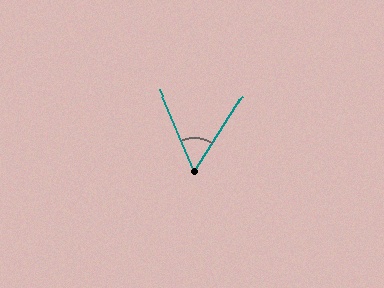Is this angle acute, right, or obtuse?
It is acute.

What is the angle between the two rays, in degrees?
Approximately 55 degrees.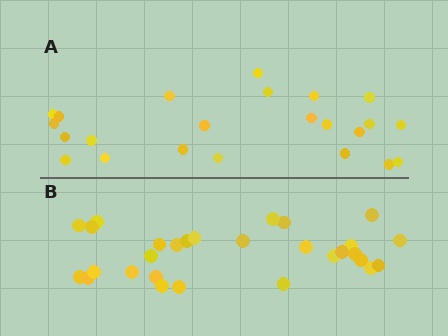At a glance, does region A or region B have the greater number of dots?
Region B (the bottom region) has more dots.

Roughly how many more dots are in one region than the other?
Region B has about 6 more dots than region A.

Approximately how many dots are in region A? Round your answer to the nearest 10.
About 20 dots. (The exact count is 23, which rounds to 20.)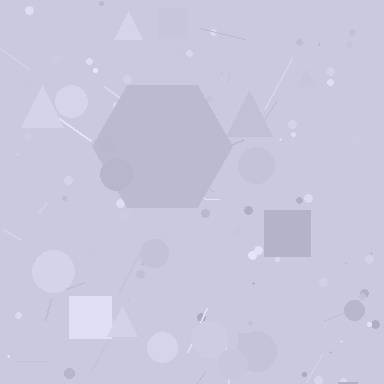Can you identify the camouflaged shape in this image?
The camouflaged shape is a hexagon.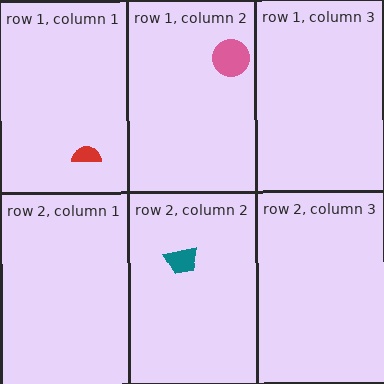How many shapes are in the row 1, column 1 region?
1.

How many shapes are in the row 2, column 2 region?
1.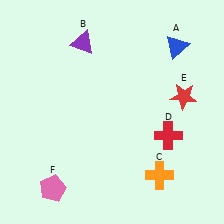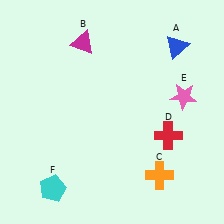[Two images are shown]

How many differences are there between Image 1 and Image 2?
There are 3 differences between the two images.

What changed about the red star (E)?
In Image 1, E is red. In Image 2, it changed to pink.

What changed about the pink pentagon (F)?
In Image 1, F is pink. In Image 2, it changed to cyan.